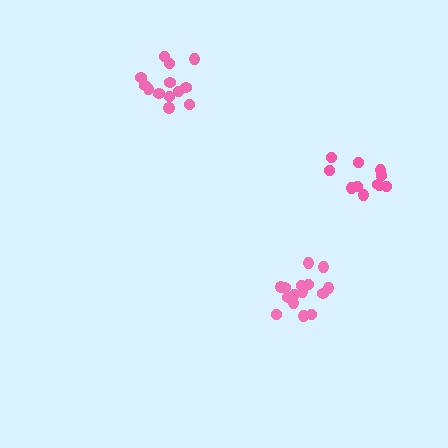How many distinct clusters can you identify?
There are 3 distinct clusters.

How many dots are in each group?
Group 1: 11 dots, Group 2: 13 dots, Group 3: 15 dots (39 total).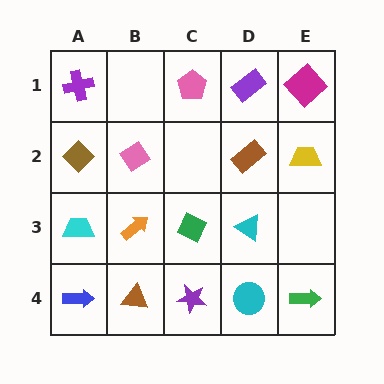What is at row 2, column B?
A pink diamond.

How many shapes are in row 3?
4 shapes.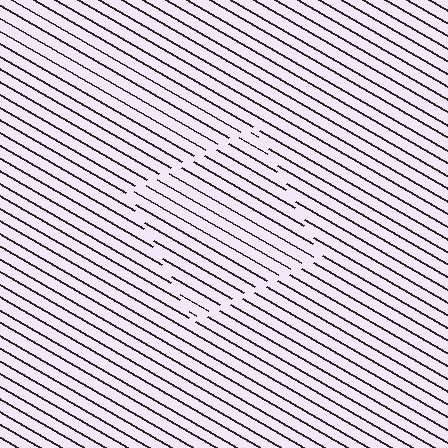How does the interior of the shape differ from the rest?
The interior of the shape contains the same grating, shifted by half a period — the contour is defined by the phase discontinuity where line-ends from the inner and outer gratings abut.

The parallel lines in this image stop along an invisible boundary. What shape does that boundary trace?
An illusory square. The interior of the shape contains the same grating, shifted by half a period — the contour is defined by the phase discontinuity where line-ends from the inner and outer gratings abut.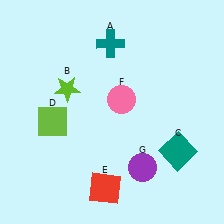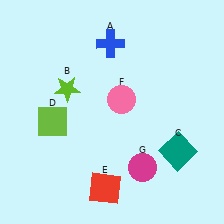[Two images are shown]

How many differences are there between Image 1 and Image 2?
There are 2 differences between the two images.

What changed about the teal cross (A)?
In Image 1, A is teal. In Image 2, it changed to blue.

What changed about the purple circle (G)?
In Image 1, G is purple. In Image 2, it changed to magenta.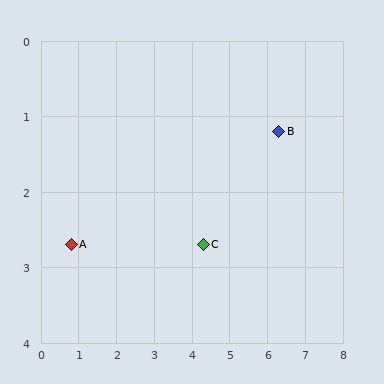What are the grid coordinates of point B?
Point B is at approximately (6.3, 1.2).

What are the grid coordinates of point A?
Point A is at approximately (0.8, 2.7).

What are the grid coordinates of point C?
Point C is at approximately (4.3, 2.7).